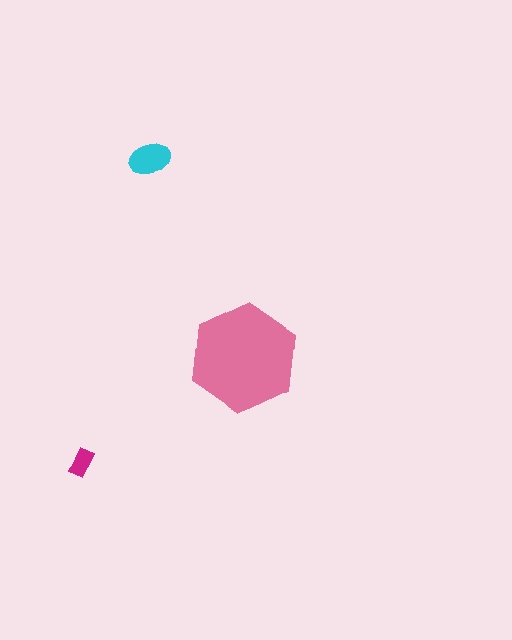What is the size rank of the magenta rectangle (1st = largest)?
3rd.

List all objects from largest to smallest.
The pink hexagon, the cyan ellipse, the magenta rectangle.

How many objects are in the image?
There are 3 objects in the image.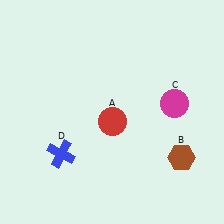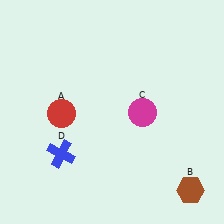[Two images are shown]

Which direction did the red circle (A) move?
The red circle (A) moved left.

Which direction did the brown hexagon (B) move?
The brown hexagon (B) moved down.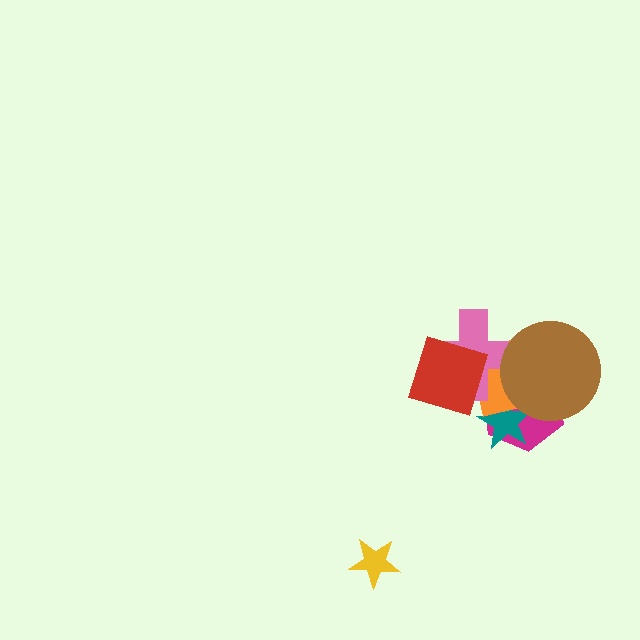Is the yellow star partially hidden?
No, no other shape covers it.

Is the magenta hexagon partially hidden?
Yes, it is partially covered by another shape.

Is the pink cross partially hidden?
Yes, it is partially covered by another shape.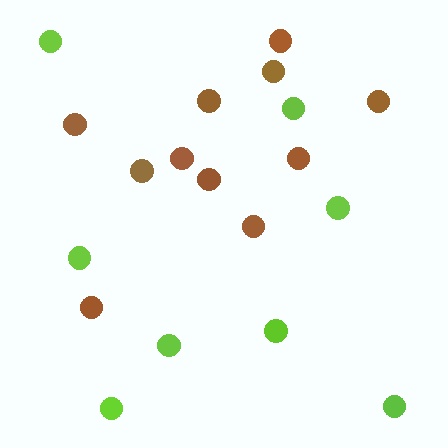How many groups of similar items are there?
There are 2 groups: one group of lime circles (8) and one group of brown circles (11).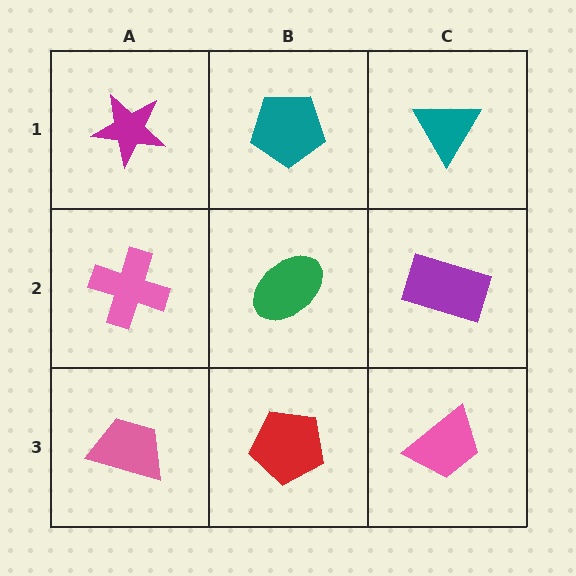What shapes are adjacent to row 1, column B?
A green ellipse (row 2, column B), a magenta star (row 1, column A), a teal triangle (row 1, column C).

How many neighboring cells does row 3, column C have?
2.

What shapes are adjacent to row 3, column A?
A pink cross (row 2, column A), a red pentagon (row 3, column B).